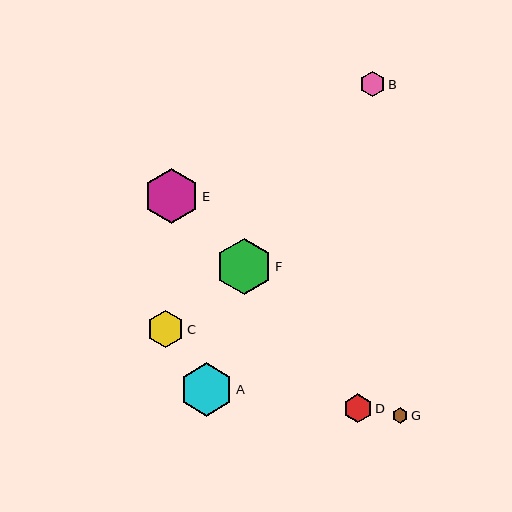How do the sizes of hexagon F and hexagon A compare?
Hexagon F and hexagon A are approximately the same size.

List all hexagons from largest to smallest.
From largest to smallest: F, E, A, C, D, B, G.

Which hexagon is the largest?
Hexagon F is the largest with a size of approximately 57 pixels.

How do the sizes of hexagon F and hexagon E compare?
Hexagon F and hexagon E are approximately the same size.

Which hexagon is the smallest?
Hexagon G is the smallest with a size of approximately 16 pixels.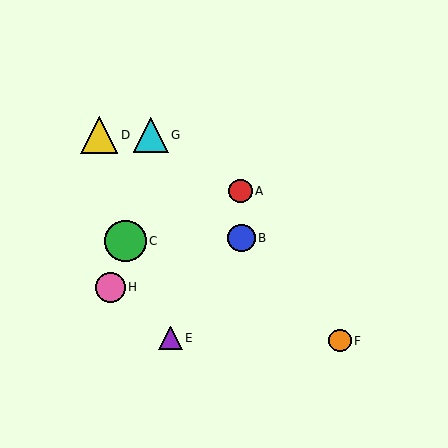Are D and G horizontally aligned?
Yes, both are at y≈135.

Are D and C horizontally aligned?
No, D is at y≈135 and C is at y≈241.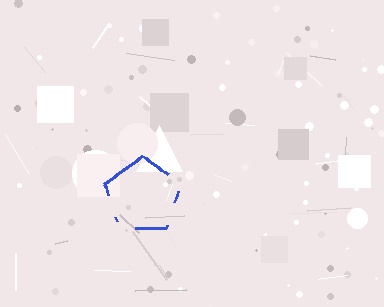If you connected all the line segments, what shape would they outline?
They would outline a pentagon.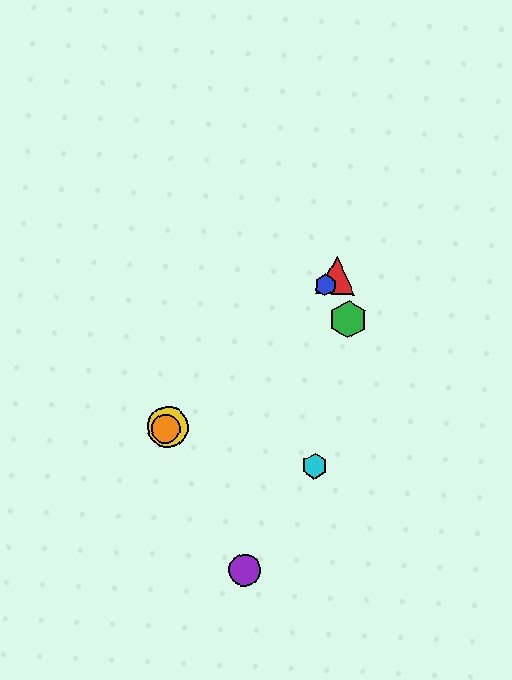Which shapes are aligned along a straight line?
The red triangle, the blue hexagon, the yellow circle, the orange circle are aligned along a straight line.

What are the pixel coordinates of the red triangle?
The red triangle is at (336, 275).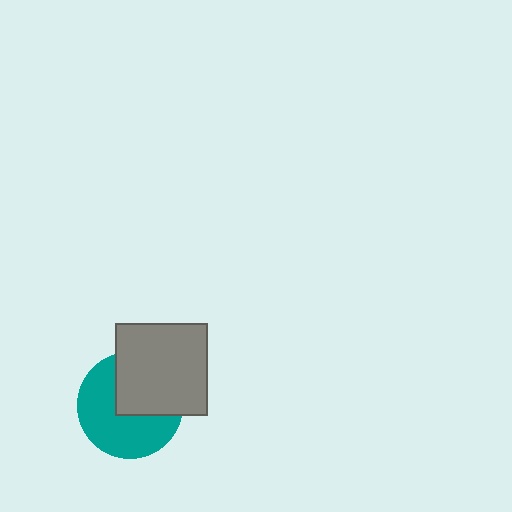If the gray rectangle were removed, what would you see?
You would see the complete teal circle.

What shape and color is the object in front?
The object in front is a gray rectangle.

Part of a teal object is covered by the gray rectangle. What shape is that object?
It is a circle.